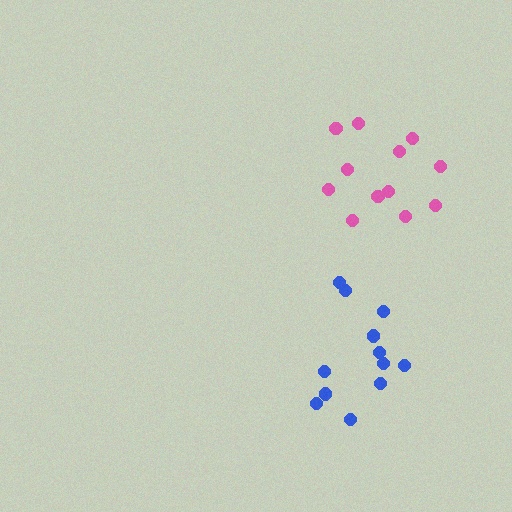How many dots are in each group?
Group 1: 12 dots, Group 2: 12 dots (24 total).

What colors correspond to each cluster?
The clusters are colored: pink, blue.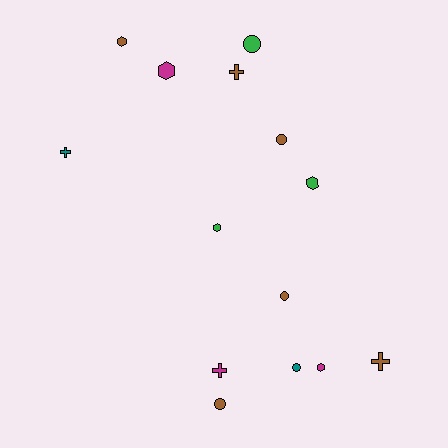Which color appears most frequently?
Brown, with 6 objects.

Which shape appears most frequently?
Hexagon, with 5 objects.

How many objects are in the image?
There are 14 objects.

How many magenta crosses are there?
There is 1 magenta cross.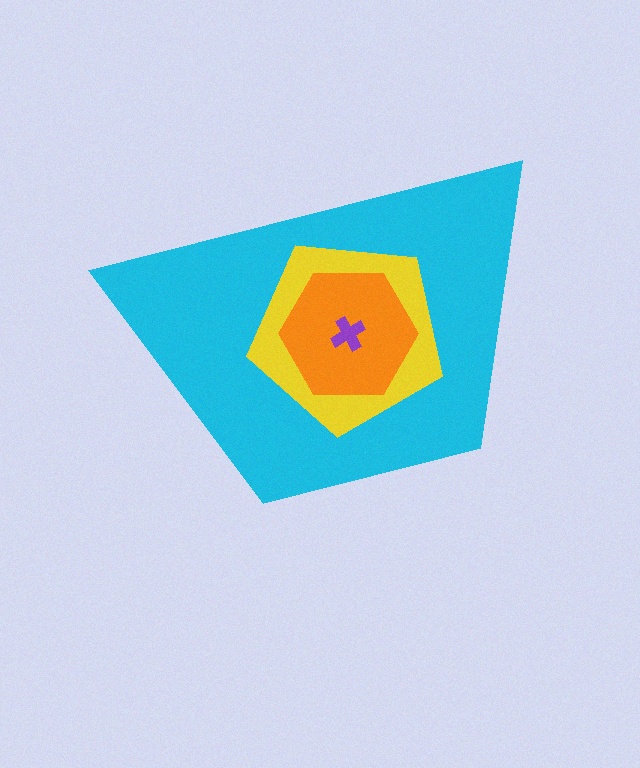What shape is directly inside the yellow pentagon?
The orange hexagon.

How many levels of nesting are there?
4.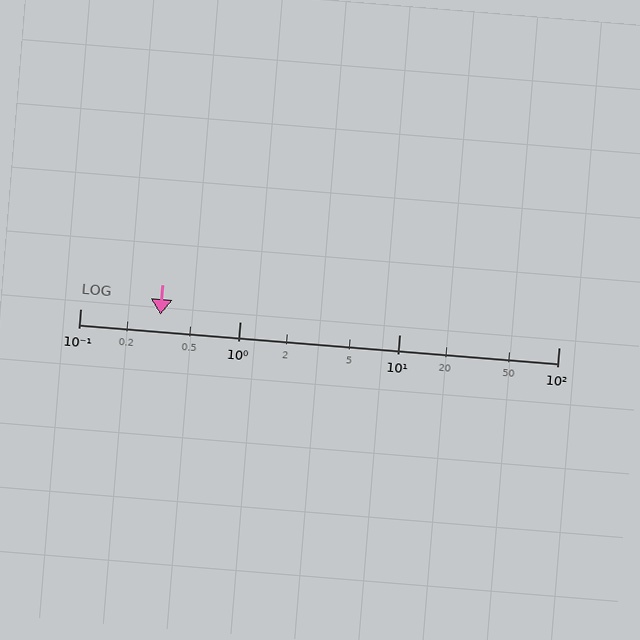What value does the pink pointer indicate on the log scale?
The pointer indicates approximately 0.32.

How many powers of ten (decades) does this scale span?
The scale spans 3 decades, from 0.1 to 100.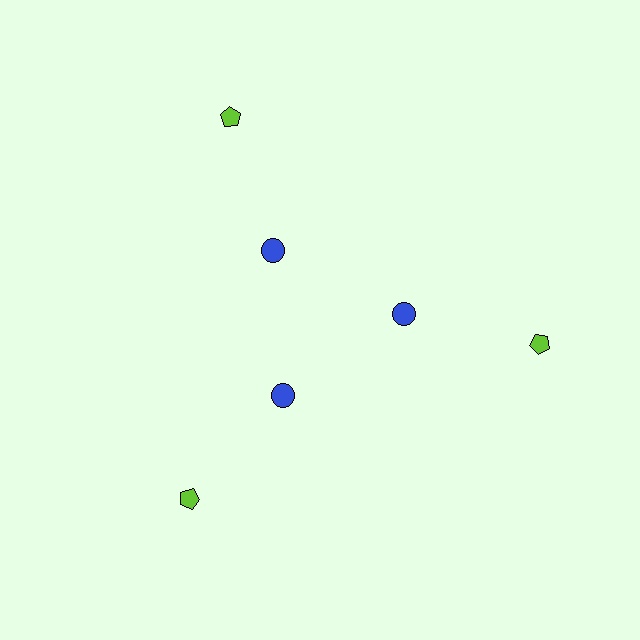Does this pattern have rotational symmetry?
Yes, this pattern has 3-fold rotational symmetry. It looks the same after rotating 120 degrees around the center.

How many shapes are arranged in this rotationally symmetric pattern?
There are 6 shapes, arranged in 3 groups of 2.